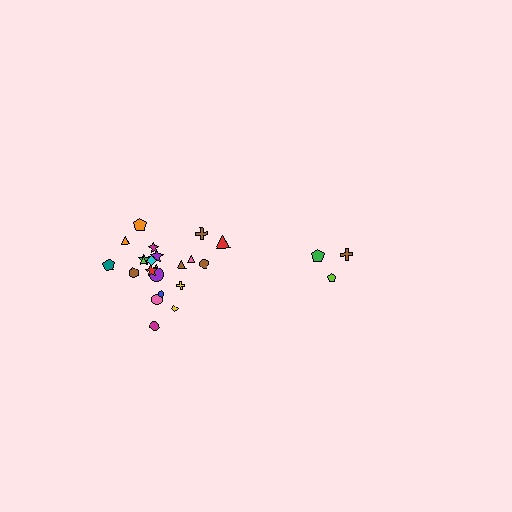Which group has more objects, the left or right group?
The left group.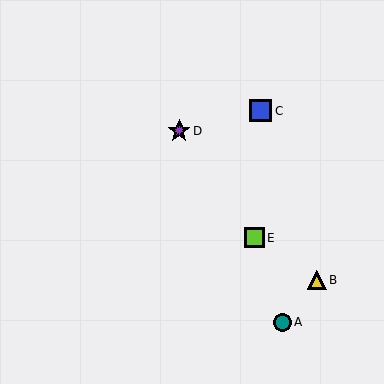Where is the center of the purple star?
The center of the purple star is at (179, 131).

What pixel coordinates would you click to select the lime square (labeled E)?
Click at (254, 238) to select the lime square E.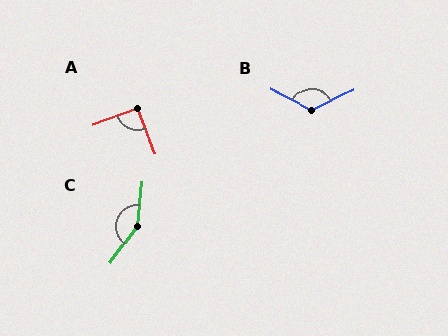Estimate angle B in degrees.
Approximately 127 degrees.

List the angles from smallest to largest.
A (91°), B (127°), C (151°).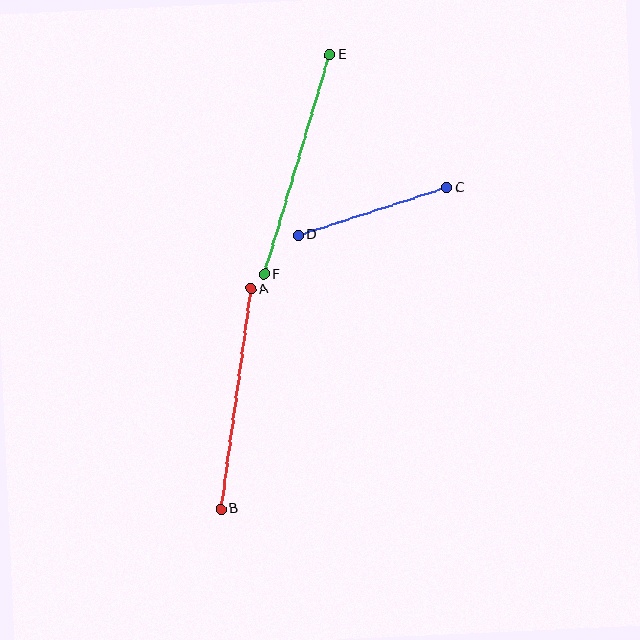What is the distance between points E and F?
The distance is approximately 229 pixels.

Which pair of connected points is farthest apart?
Points E and F are farthest apart.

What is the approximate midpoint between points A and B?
The midpoint is at approximately (236, 399) pixels.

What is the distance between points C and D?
The distance is approximately 156 pixels.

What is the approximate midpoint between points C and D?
The midpoint is at approximately (373, 211) pixels.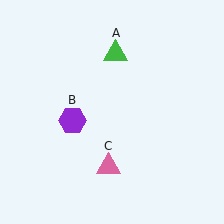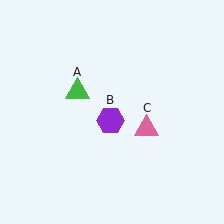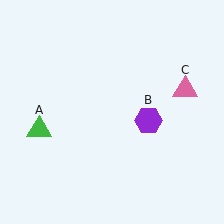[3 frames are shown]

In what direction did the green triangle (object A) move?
The green triangle (object A) moved down and to the left.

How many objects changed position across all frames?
3 objects changed position: green triangle (object A), purple hexagon (object B), pink triangle (object C).